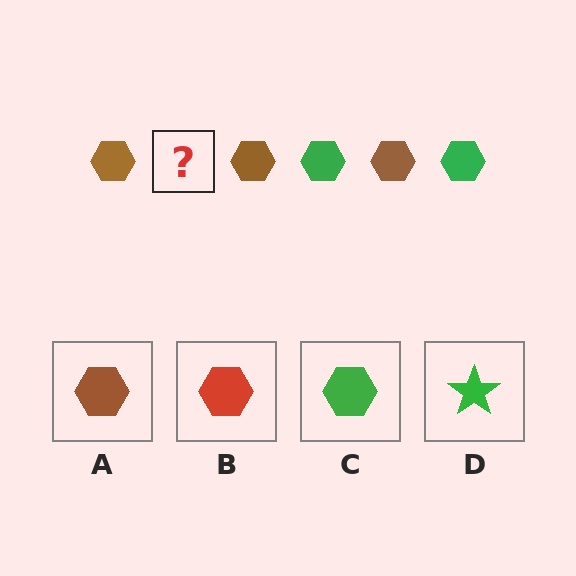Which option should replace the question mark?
Option C.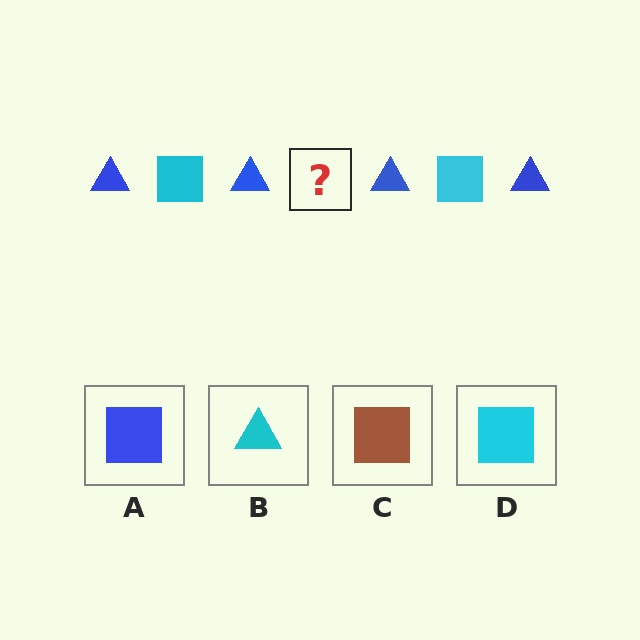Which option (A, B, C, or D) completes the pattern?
D.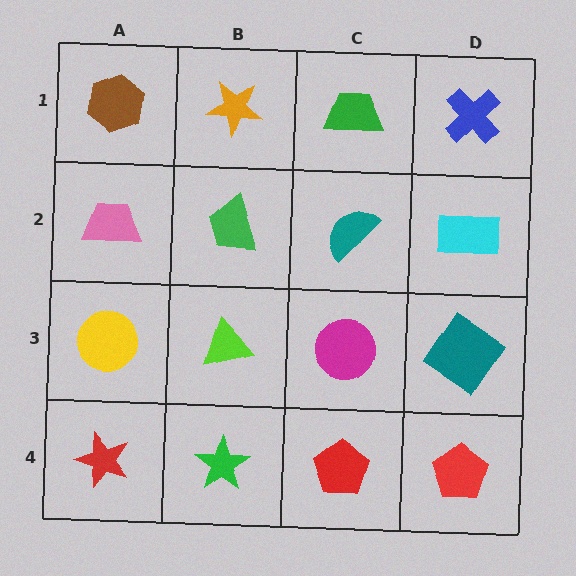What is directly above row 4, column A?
A yellow circle.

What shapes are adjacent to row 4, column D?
A teal diamond (row 3, column D), a red pentagon (row 4, column C).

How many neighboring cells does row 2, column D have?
3.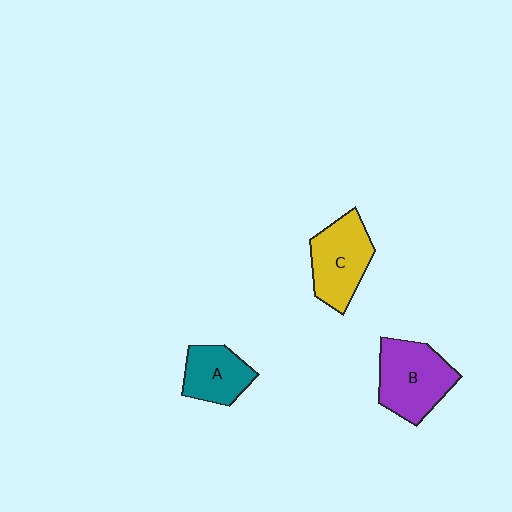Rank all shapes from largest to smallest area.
From largest to smallest: B (purple), C (yellow), A (teal).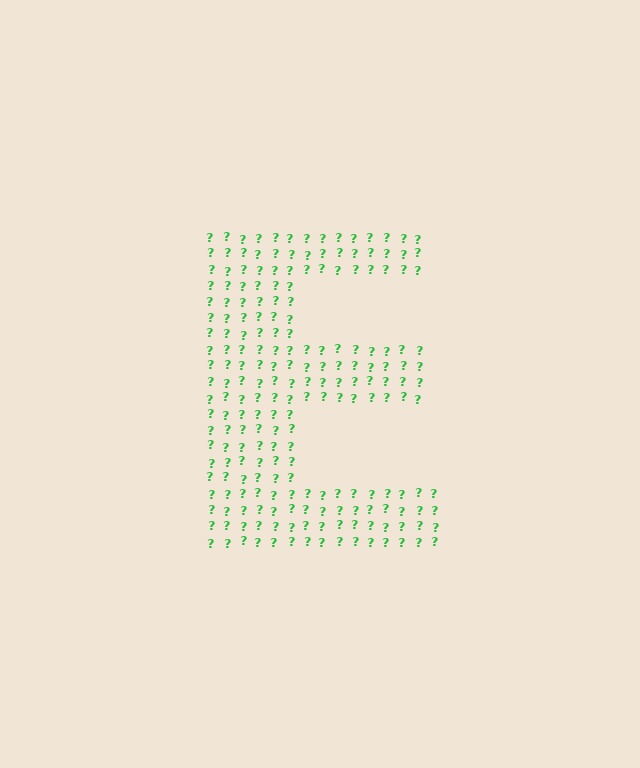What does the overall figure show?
The overall figure shows the letter E.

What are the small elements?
The small elements are question marks.